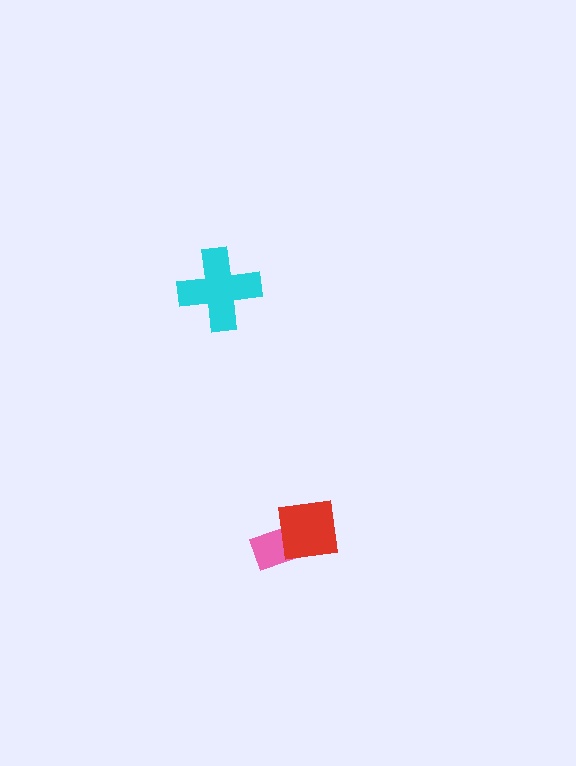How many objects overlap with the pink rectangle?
1 object overlaps with the pink rectangle.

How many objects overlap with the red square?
1 object overlaps with the red square.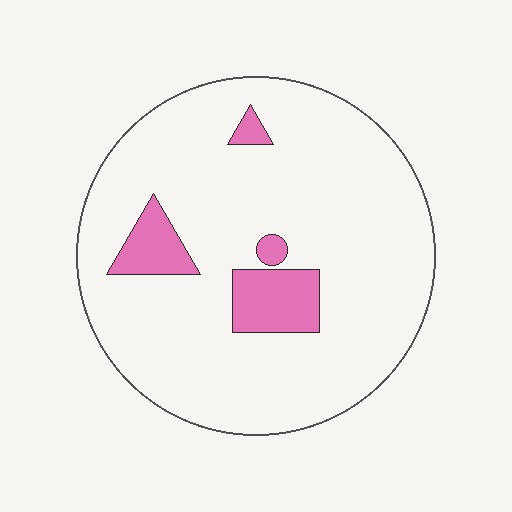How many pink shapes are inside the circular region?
4.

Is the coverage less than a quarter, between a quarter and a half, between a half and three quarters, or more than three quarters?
Less than a quarter.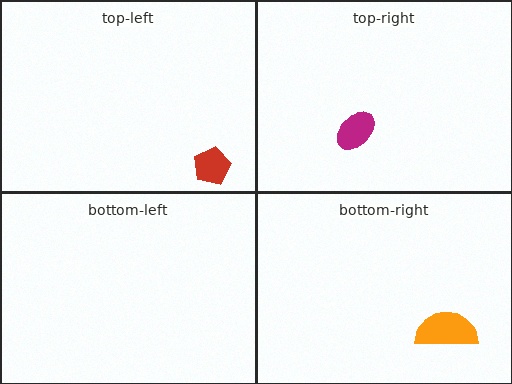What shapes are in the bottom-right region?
The orange semicircle.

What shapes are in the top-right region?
The magenta ellipse.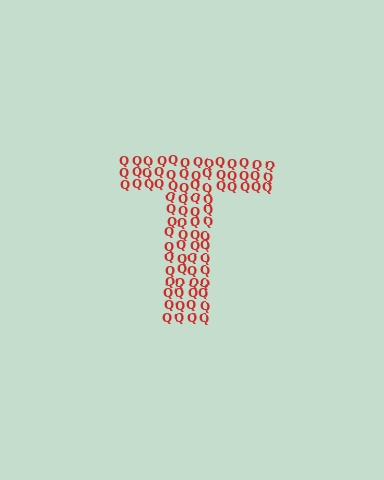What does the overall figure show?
The overall figure shows the letter T.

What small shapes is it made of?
It is made of small letter Q's.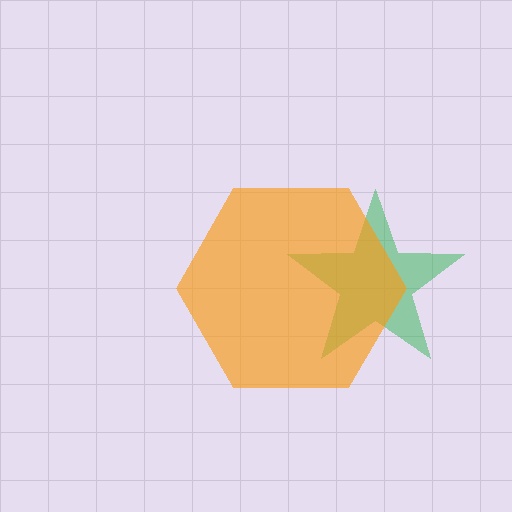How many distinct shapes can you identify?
There are 2 distinct shapes: a green star, an orange hexagon.